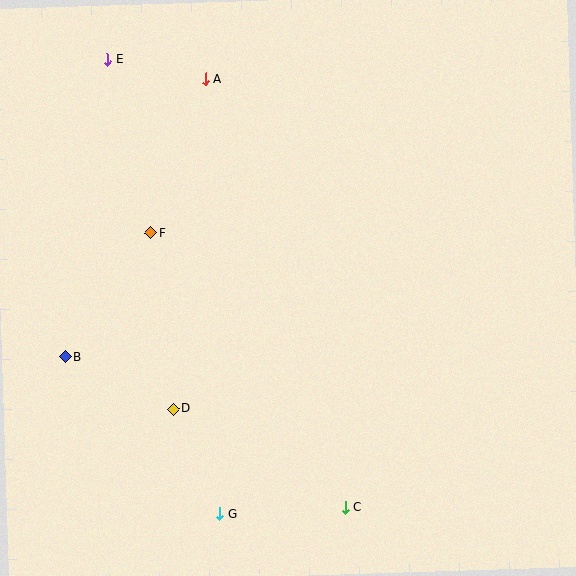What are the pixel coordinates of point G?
Point G is at (220, 514).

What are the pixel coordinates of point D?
Point D is at (173, 409).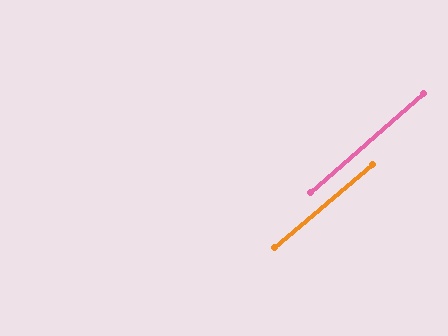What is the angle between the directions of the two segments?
Approximately 1 degree.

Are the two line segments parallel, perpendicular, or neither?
Parallel — their directions differ by only 1.2°.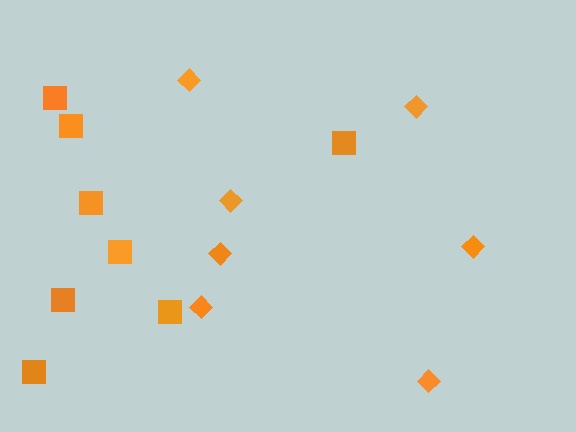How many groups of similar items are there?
There are 2 groups: one group of diamonds (7) and one group of squares (8).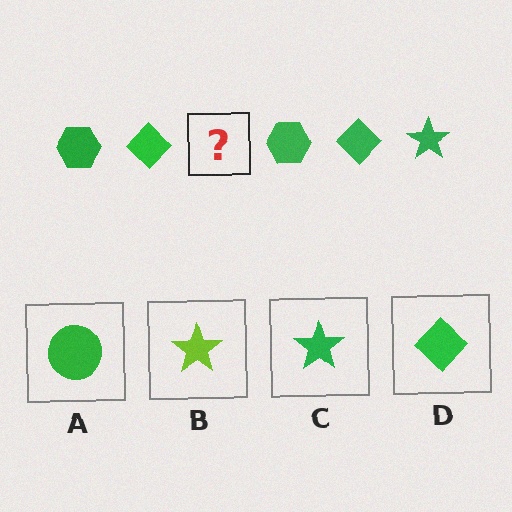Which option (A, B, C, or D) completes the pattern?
C.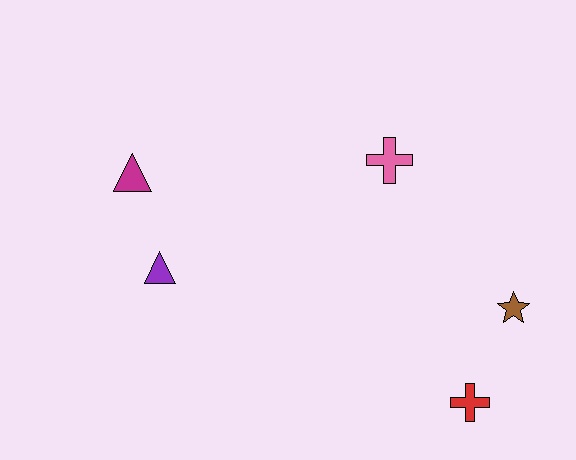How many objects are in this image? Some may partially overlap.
There are 5 objects.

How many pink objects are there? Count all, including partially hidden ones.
There is 1 pink object.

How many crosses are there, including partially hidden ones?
There are 2 crosses.